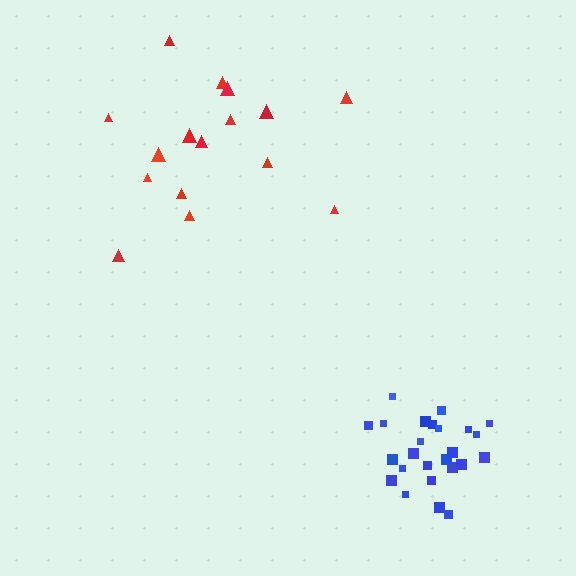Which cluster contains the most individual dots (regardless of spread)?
Blue (25).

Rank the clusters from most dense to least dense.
blue, red.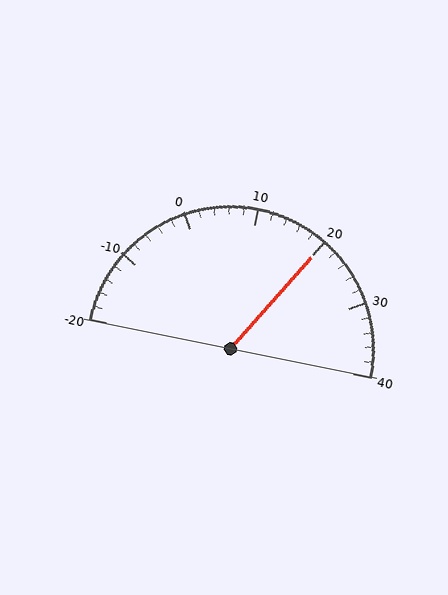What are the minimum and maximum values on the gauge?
The gauge ranges from -20 to 40.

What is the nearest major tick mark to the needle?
The nearest major tick mark is 20.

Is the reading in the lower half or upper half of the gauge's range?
The reading is in the upper half of the range (-20 to 40).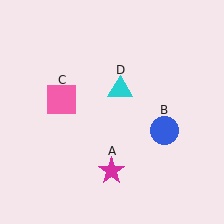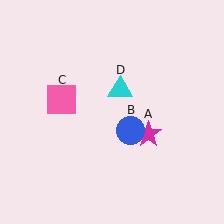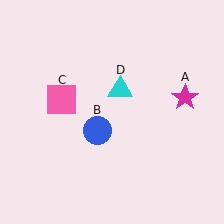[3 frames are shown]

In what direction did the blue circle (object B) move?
The blue circle (object B) moved left.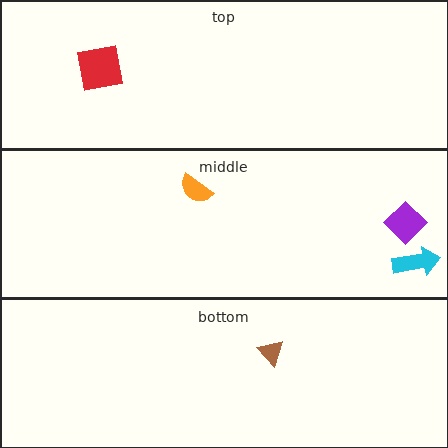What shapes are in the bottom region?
The brown triangle.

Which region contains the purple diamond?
The middle region.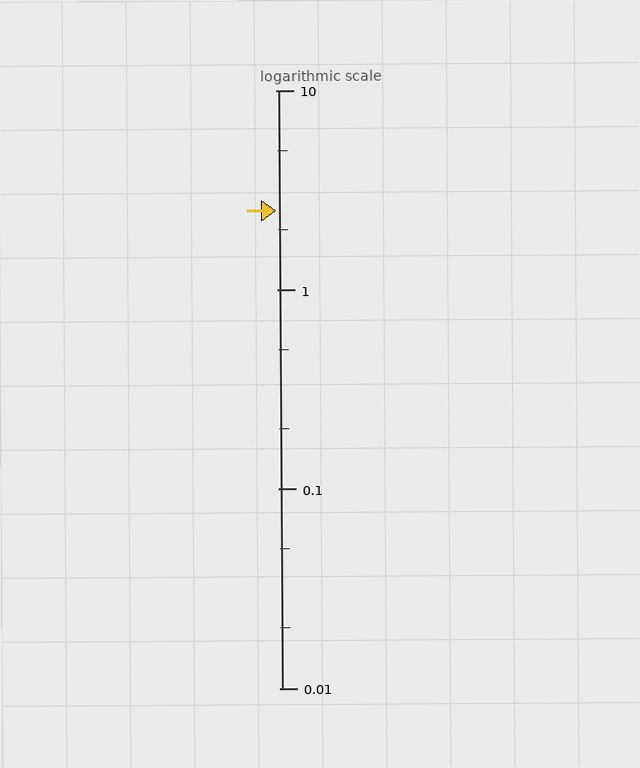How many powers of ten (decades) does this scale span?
The scale spans 3 decades, from 0.01 to 10.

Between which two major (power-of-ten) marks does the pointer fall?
The pointer is between 1 and 10.